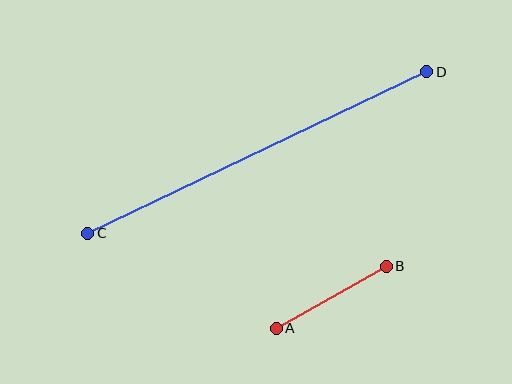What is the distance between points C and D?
The distance is approximately 376 pixels.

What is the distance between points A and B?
The distance is approximately 126 pixels.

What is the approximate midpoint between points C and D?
The midpoint is at approximately (257, 152) pixels.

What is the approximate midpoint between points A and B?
The midpoint is at approximately (331, 297) pixels.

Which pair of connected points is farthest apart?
Points C and D are farthest apart.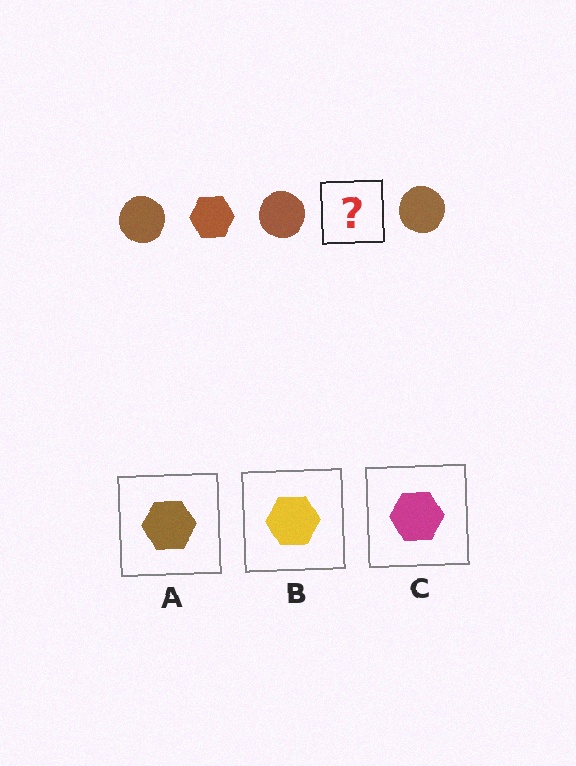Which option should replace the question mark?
Option A.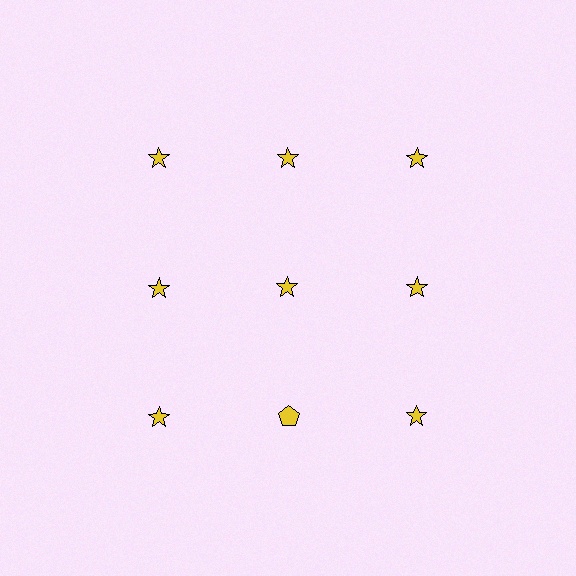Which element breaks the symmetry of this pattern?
The yellow pentagon in the third row, second from left column breaks the symmetry. All other shapes are yellow stars.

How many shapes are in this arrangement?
There are 9 shapes arranged in a grid pattern.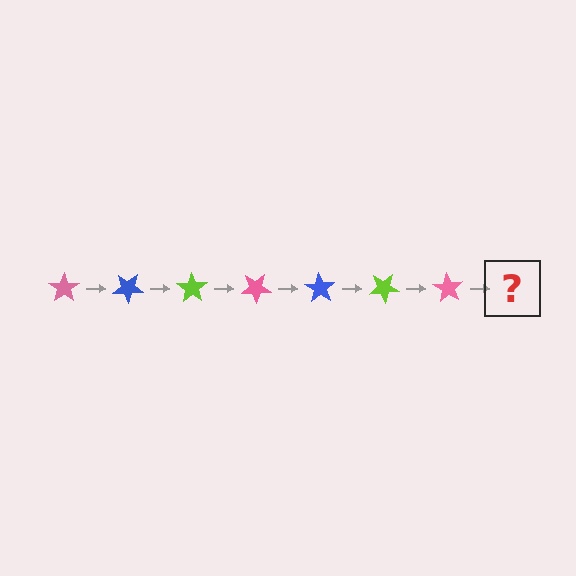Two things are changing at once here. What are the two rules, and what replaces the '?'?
The two rules are that it rotates 35 degrees each step and the color cycles through pink, blue, and lime. The '?' should be a blue star, rotated 245 degrees from the start.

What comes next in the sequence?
The next element should be a blue star, rotated 245 degrees from the start.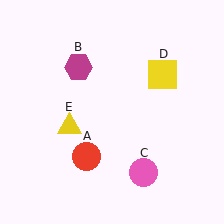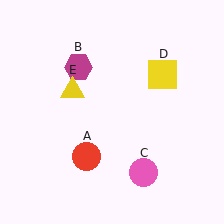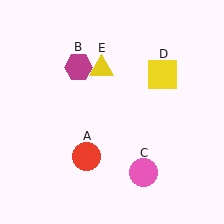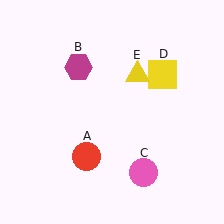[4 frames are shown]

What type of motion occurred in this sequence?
The yellow triangle (object E) rotated clockwise around the center of the scene.